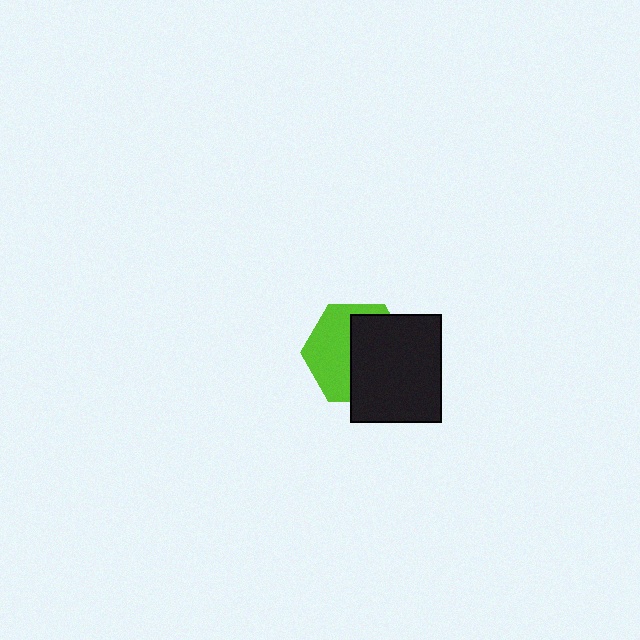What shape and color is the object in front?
The object in front is a black rectangle.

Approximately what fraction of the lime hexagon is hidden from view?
Roughly 54% of the lime hexagon is hidden behind the black rectangle.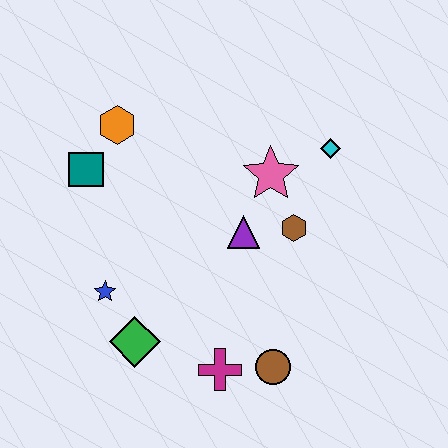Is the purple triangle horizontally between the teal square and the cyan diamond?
Yes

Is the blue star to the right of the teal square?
Yes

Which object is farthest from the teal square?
The brown circle is farthest from the teal square.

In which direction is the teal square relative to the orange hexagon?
The teal square is below the orange hexagon.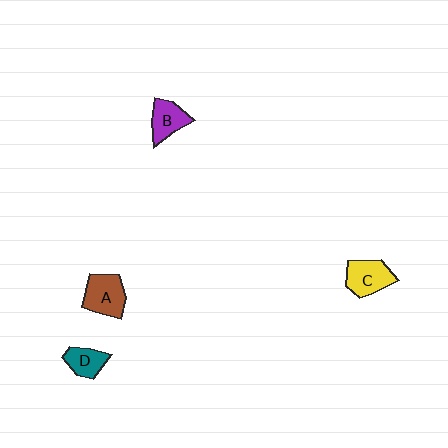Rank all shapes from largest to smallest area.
From largest to smallest: A (brown), C (yellow), B (purple), D (teal).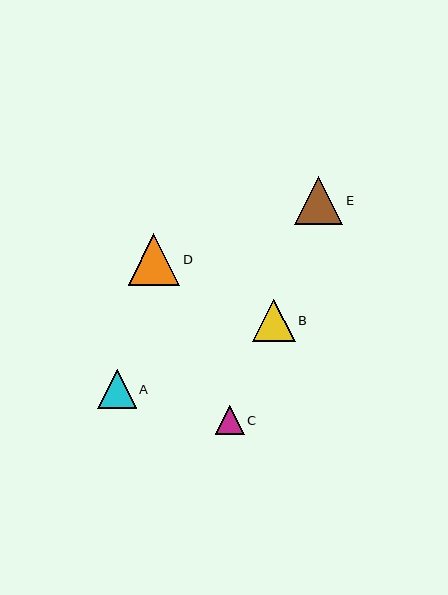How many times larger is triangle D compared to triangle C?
Triangle D is approximately 1.8 times the size of triangle C.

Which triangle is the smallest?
Triangle C is the smallest with a size of approximately 29 pixels.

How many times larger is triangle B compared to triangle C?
Triangle B is approximately 1.5 times the size of triangle C.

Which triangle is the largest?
Triangle D is the largest with a size of approximately 52 pixels.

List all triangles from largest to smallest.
From largest to smallest: D, E, B, A, C.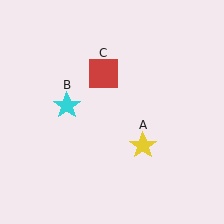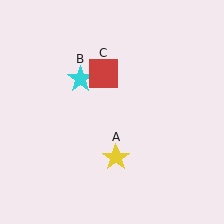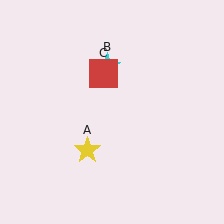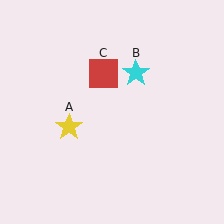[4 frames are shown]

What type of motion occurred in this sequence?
The yellow star (object A), cyan star (object B) rotated clockwise around the center of the scene.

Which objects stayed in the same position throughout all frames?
Red square (object C) remained stationary.